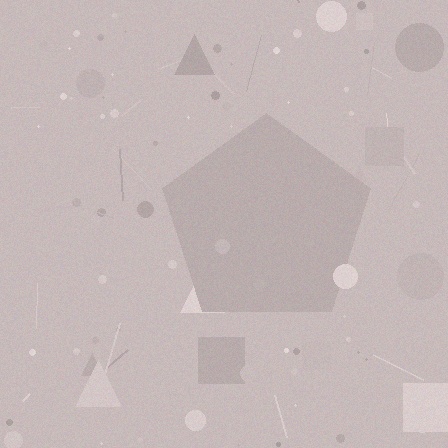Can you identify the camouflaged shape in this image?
The camouflaged shape is a pentagon.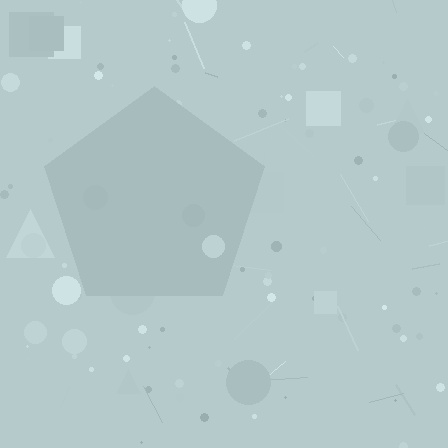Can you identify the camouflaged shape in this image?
The camouflaged shape is a pentagon.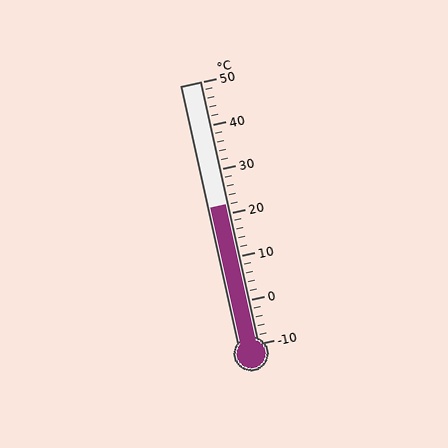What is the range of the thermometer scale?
The thermometer scale ranges from -10°C to 50°C.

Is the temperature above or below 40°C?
The temperature is below 40°C.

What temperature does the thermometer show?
The thermometer shows approximately 22°C.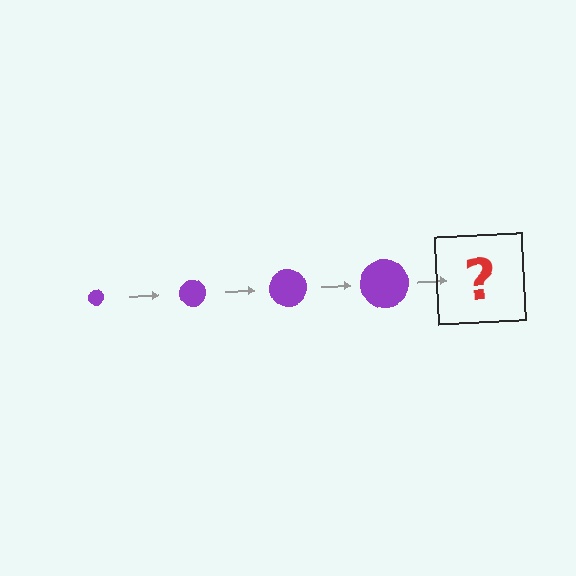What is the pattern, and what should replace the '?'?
The pattern is that the circle gets progressively larger each step. The '?' should be a purple circle, larger than the previous one.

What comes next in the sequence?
The next element should be a purple circle, larger than the previous one.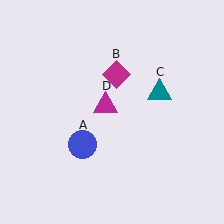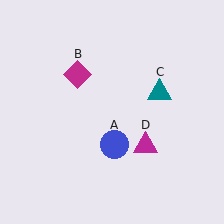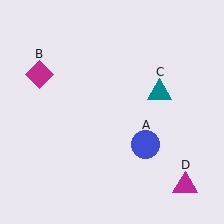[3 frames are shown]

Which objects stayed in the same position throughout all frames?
Teal triangle (object C) remained stationary.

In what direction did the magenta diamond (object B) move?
The magenta diamond (object B) moved left.